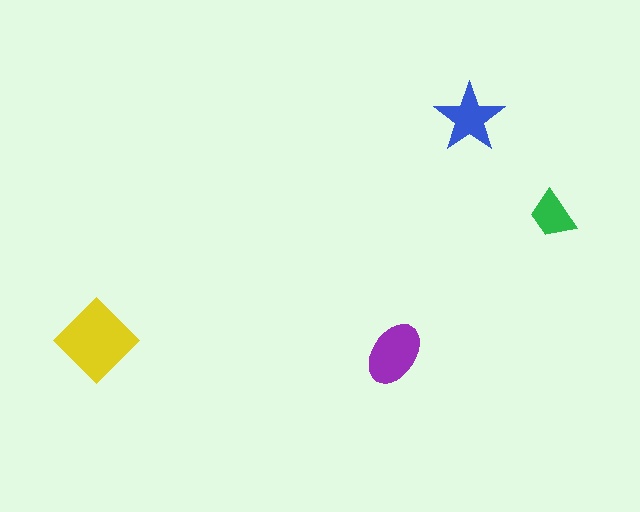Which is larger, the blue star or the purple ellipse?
The purple ellipse.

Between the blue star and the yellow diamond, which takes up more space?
The yellow diamond.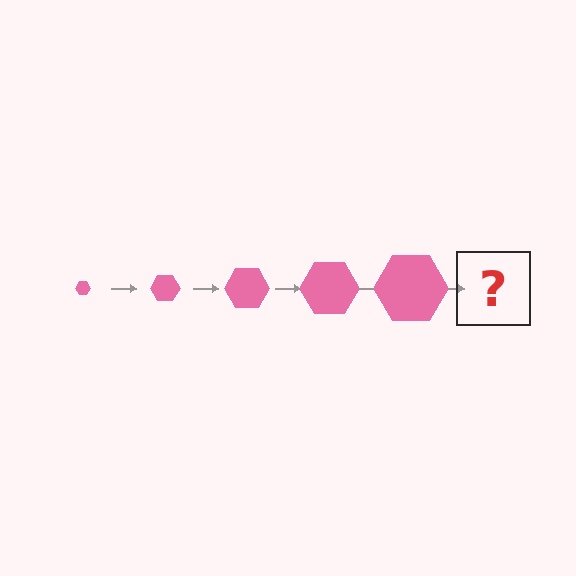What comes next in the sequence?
The next element should be a pink hexagon, larger than the previous one.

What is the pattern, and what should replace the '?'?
The pattern is that the hexagon gets progressively larger each step. The '?' should be a pink hexagon, larger than the previous one.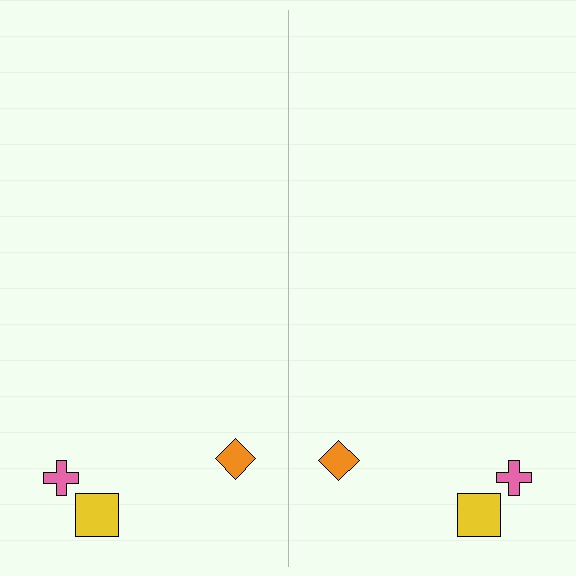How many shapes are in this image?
There are 6 shapes in this image.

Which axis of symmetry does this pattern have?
The pattern has a vertical axis of symmetry running through the center of the image.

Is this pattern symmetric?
Yes, this pattern has bilateral (reflection) symmetry.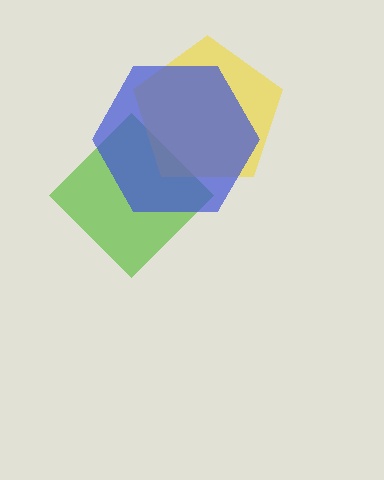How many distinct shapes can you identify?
There are 3 distinct shapes: a lime diamond, a yellow pentagon, a blue hexagon.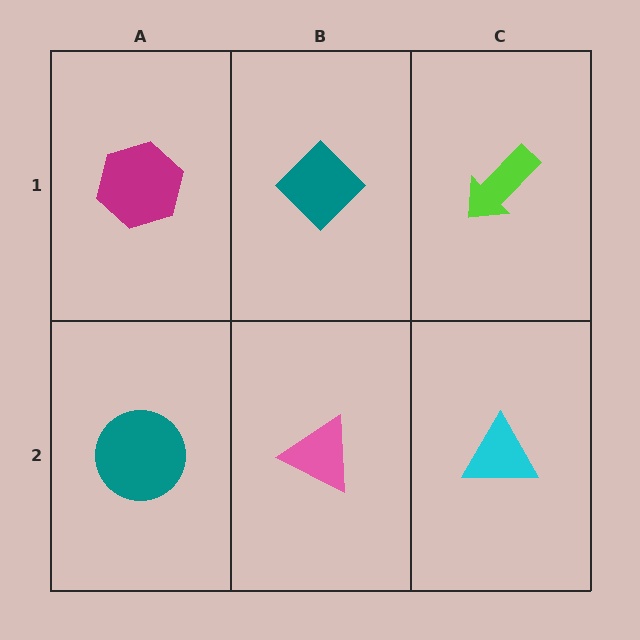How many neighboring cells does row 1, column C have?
2.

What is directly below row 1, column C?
A cyan triangle.